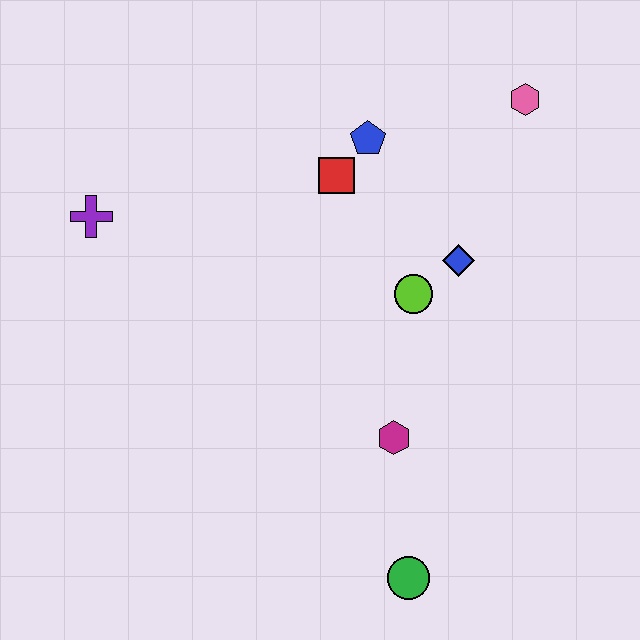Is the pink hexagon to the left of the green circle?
No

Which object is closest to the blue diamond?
The lime circle is closest to the blue diamond.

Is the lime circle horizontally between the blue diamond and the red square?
Yes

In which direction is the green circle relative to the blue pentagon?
The green circle is below the blue pentagon.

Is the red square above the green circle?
Yes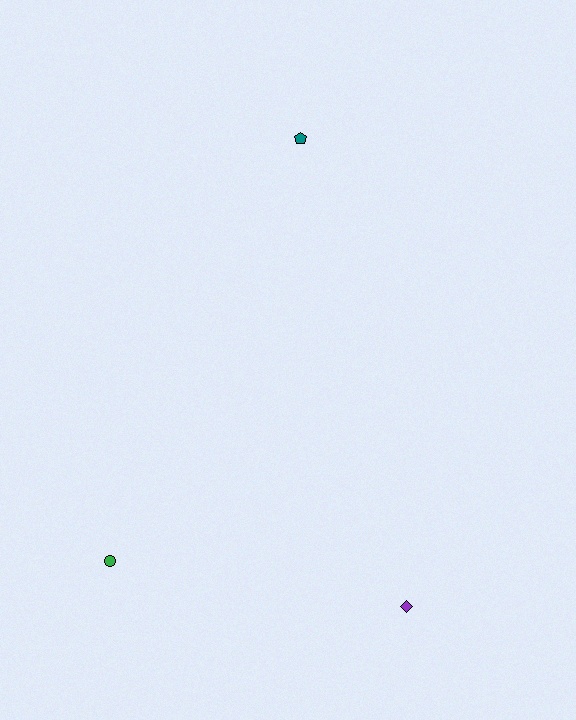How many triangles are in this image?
There are no triangles.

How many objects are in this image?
There are 3 objects.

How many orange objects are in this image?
There are no orange objects.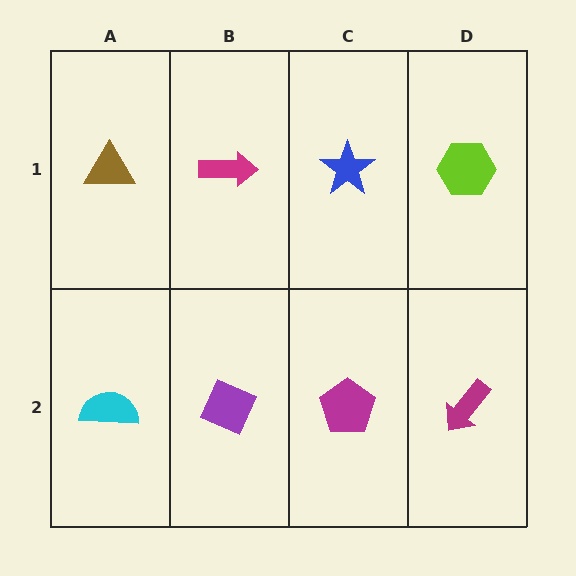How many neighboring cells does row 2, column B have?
3.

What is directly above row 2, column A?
A brown triangle.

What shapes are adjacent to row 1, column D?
A magenta arrow (row 2, column D), a blue star (row 1, column C).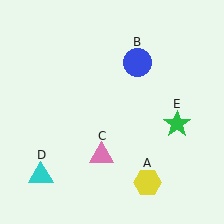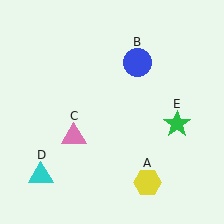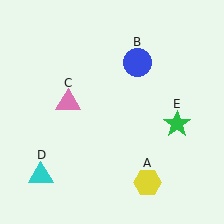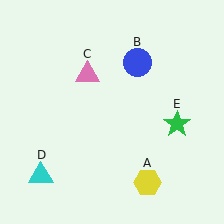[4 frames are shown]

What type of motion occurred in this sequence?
The pink triangle (object C) rotated clockwise around the center of the scene.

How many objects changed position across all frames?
1 object changed position: pink triangle (object C).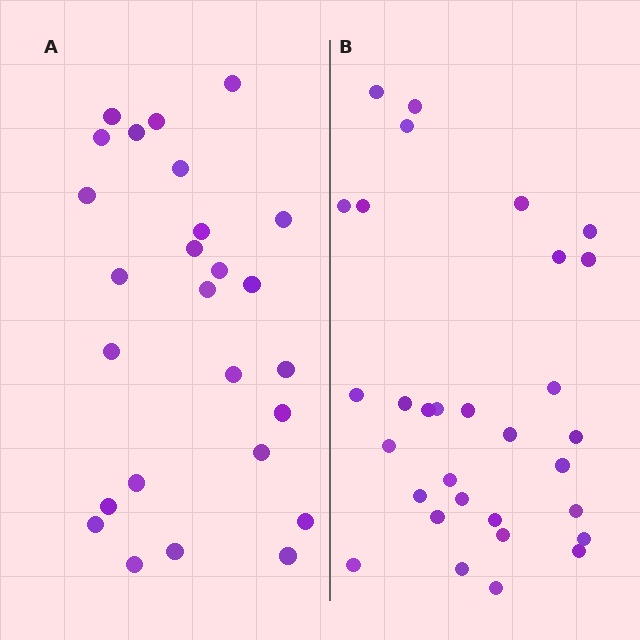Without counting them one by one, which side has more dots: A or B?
Region B (the right region) has more dots.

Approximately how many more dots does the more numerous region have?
Region B has about 5 more dots than region A.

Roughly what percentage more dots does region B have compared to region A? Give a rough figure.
About 20% more.